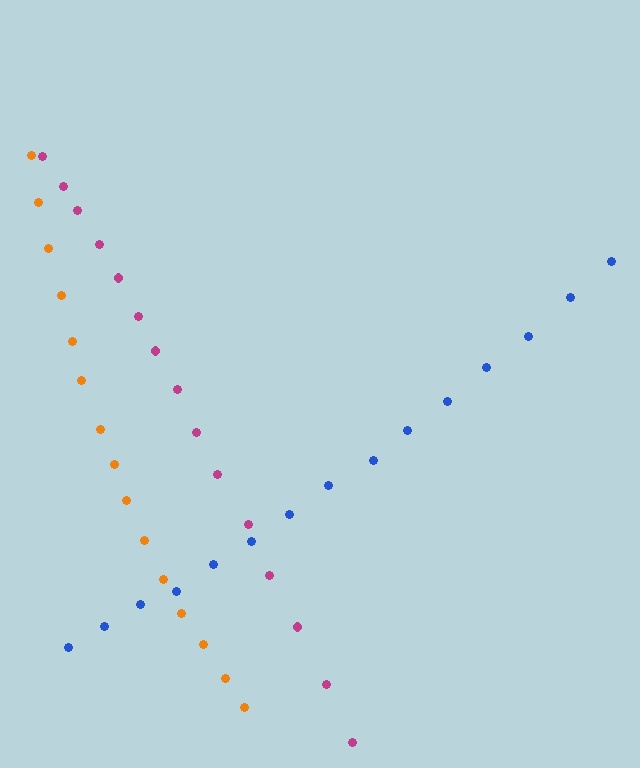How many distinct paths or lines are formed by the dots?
There are 3 distinct paths.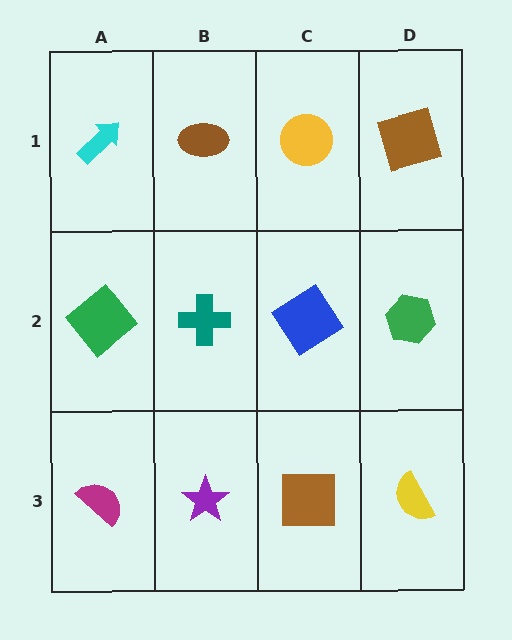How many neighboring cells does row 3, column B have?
3.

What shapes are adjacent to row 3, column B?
A teal cross (row 2, column B), a magenta semicircle (row 3, column A), a brown square (row 3, column C).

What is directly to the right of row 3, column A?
A purple star.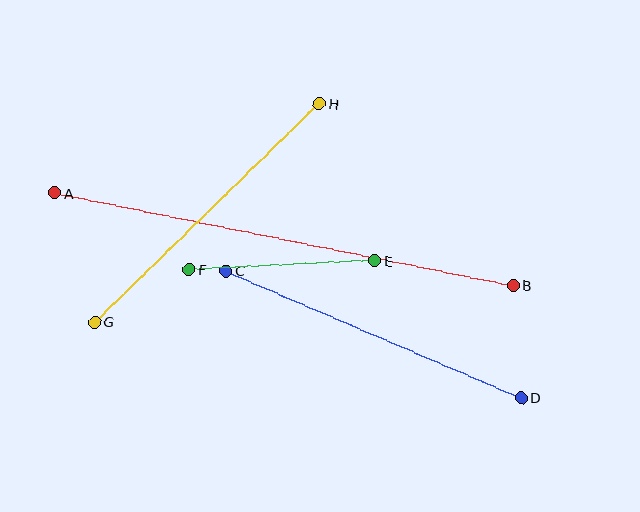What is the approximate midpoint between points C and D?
The midpoint is at approximately (374, 334) pixels.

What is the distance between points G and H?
The distance is approximately 314 pixels.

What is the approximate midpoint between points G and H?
The midpoint is at approximately (207, 213) pixels.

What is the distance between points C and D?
The distance is approximately 321 pixels.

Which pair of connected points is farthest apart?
Points A and B are farthest apart.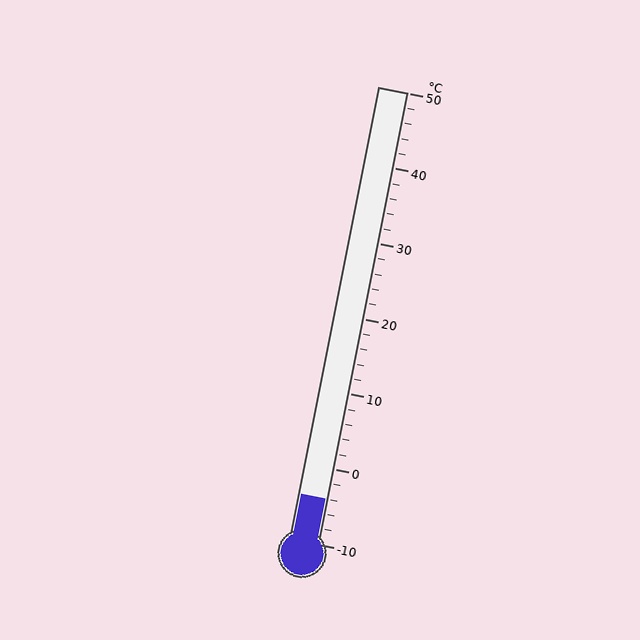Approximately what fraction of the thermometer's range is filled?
The thermometer is filled to approximately 10% of its range.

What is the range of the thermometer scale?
The thermometer scale ranges from -10°C to 50°C.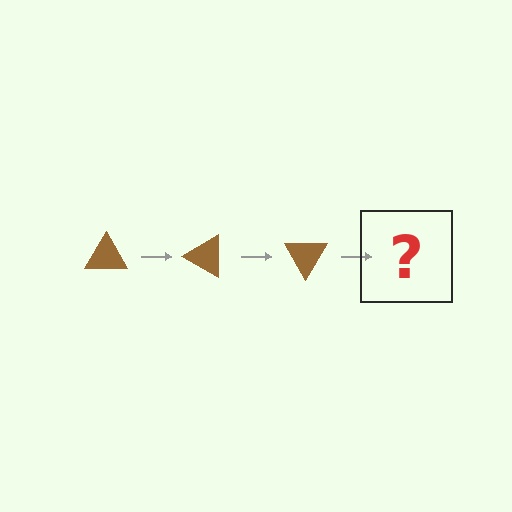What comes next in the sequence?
The next element should be a brown triangle rotated 90 degrees.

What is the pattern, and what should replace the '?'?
The pattern is that the triangle rotates 30 degrees each step. The '?' should be a brown triangle rotated 90 degrees.